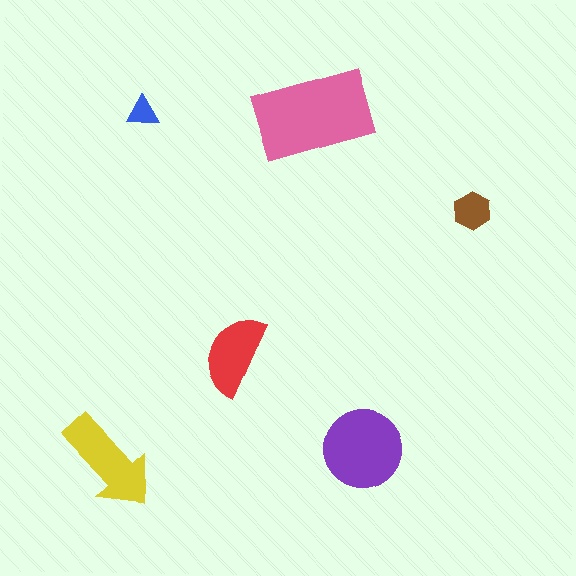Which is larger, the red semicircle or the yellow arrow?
The yellow arrow.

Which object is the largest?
The pink rectangle.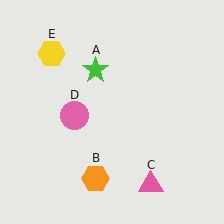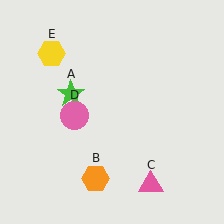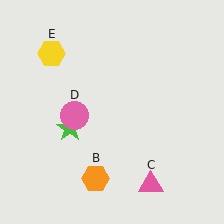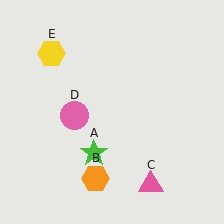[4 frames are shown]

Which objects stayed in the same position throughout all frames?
Orange hexagon (object B) and pink triangle (object C) and pink circle (object D) and yellow hexagon (object E) remained stationary.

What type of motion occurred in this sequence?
The green star (object A) rotated counterclockwise around the center of the scene.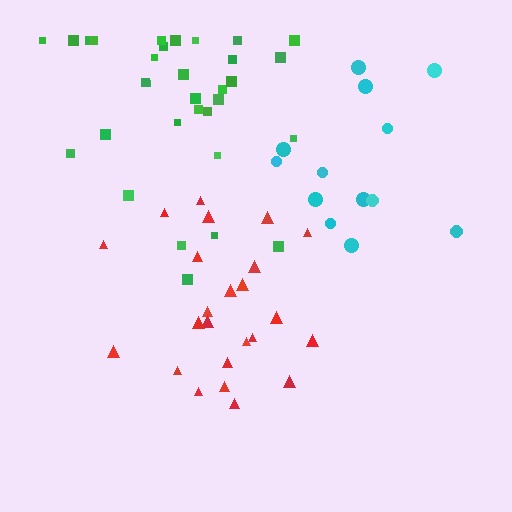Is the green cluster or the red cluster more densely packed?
Green.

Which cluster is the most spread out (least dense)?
Cyan.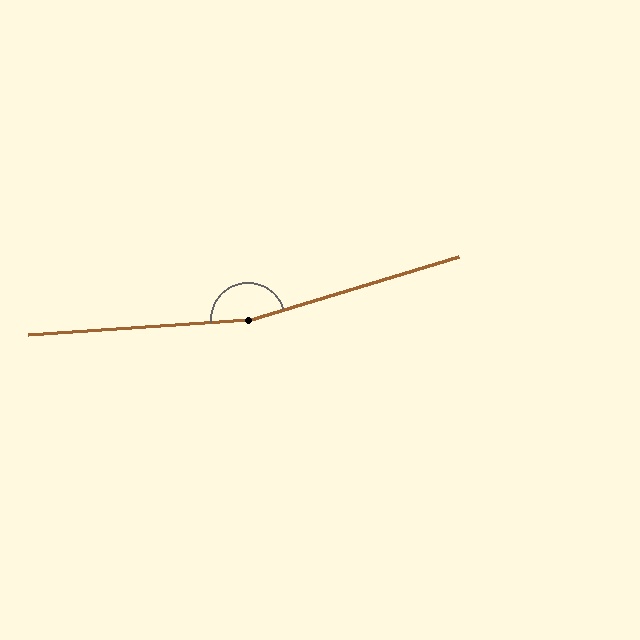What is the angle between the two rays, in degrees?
Approximately 167 degrees.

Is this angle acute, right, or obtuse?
It is obtuse.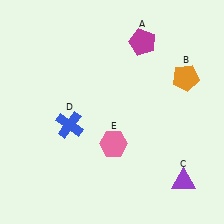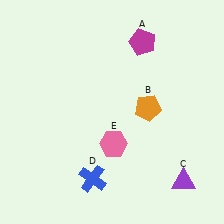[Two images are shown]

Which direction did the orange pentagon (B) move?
The orange pentagon (B) moved left.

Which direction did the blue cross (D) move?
The blue cross (D) moved down.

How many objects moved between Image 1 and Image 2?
2 objects moved between the two images.